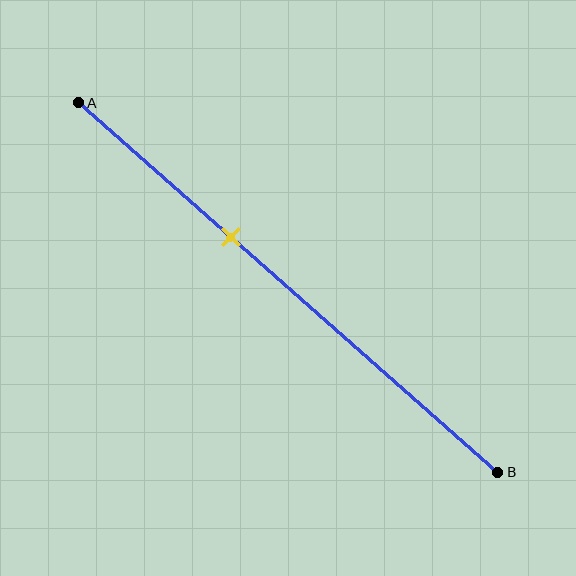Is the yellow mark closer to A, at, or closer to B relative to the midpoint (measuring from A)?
The yellow mark is closer to point A than the midpoint of segment AB.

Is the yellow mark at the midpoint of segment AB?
No, the mark is at about 35% from A, not at the 50% midpoint.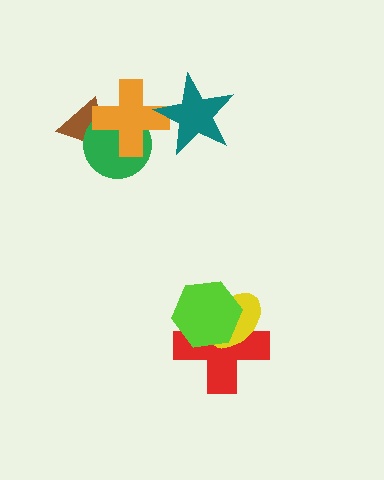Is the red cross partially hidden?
Yes, it is partially covered by another shape.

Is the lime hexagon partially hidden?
No, no other shape covers it.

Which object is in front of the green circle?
The orange cross is in front of the green circle.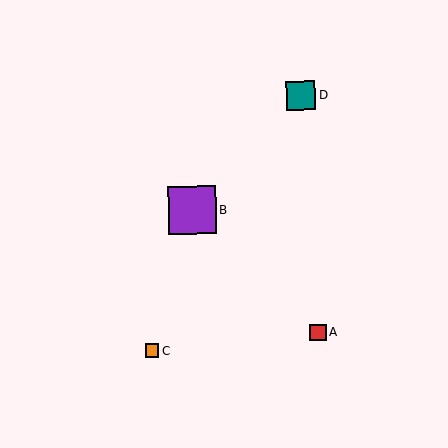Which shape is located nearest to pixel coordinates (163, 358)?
The orange square (labeled C) at (152, 351) is nearest to that location.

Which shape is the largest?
The purple square (labeled B) is the largest.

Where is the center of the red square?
The center of the red square is at (318, 333).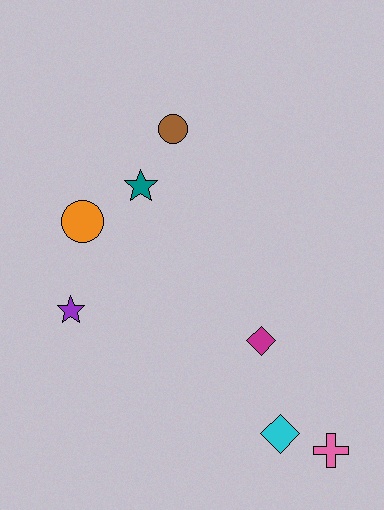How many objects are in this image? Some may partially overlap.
There are 7 objects.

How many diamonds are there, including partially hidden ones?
There are 2 diamonds.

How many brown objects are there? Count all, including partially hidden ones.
There is 1 brown object.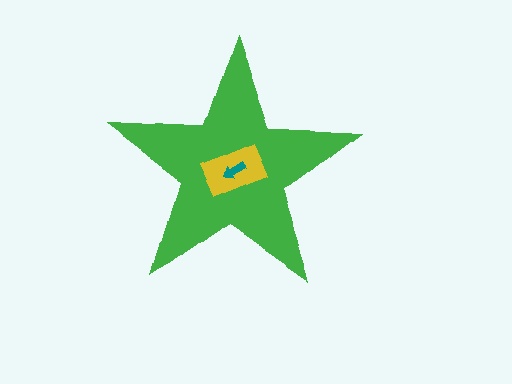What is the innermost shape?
The teal arrow.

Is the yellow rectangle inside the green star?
Yes.